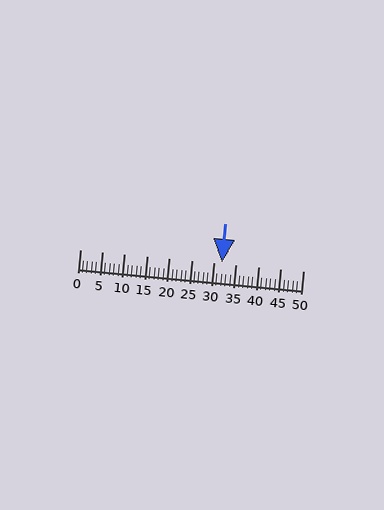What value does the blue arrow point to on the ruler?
The blue arrow points to approximately 32.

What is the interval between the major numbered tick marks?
The major tick marks are spaced 5 units apart.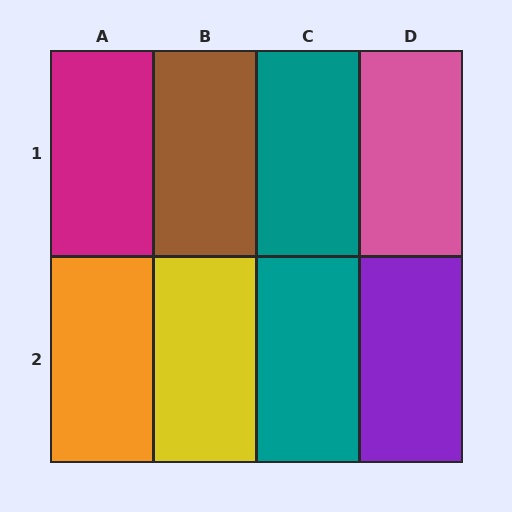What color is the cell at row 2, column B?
Yellow.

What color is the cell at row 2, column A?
Orange.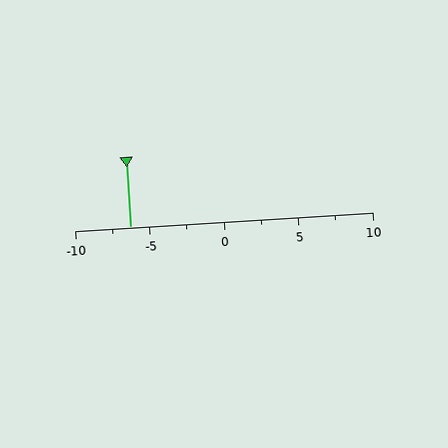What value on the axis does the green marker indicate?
The marker indicates approximately -6.2.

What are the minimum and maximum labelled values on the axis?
The axis runs from -10 to 10.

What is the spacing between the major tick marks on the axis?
The major ticks are spaced 5 apart.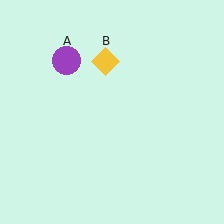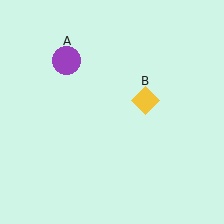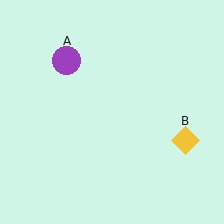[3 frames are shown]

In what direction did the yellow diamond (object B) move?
The yellow diamond (object B) moved down and to the right.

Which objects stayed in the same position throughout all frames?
Purple circle (object A) remained stationary.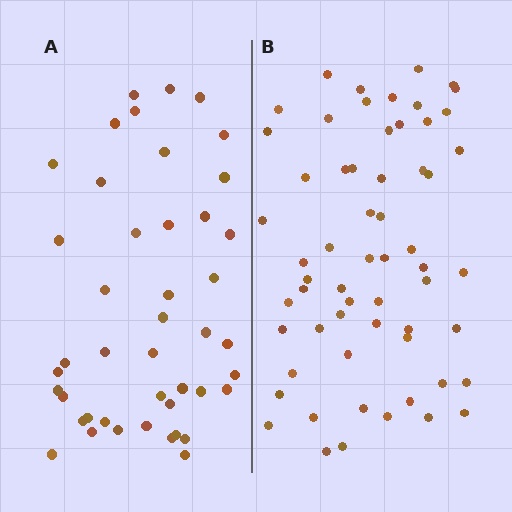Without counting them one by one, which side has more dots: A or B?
Region B (the right region) has more dots.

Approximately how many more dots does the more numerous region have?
Region B has approximately 15 more dots than region A.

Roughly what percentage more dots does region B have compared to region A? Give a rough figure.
About 35% more.